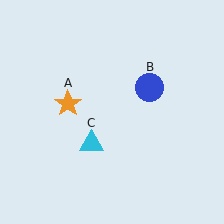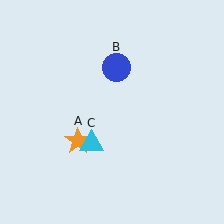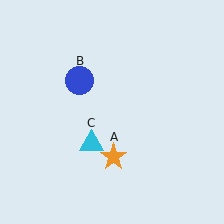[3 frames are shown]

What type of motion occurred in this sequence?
The orange star (object A), blue circle (object B) rotated counterclockwise around the center of the scene.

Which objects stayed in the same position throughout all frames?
Cyan triangle (object C) remained stationary.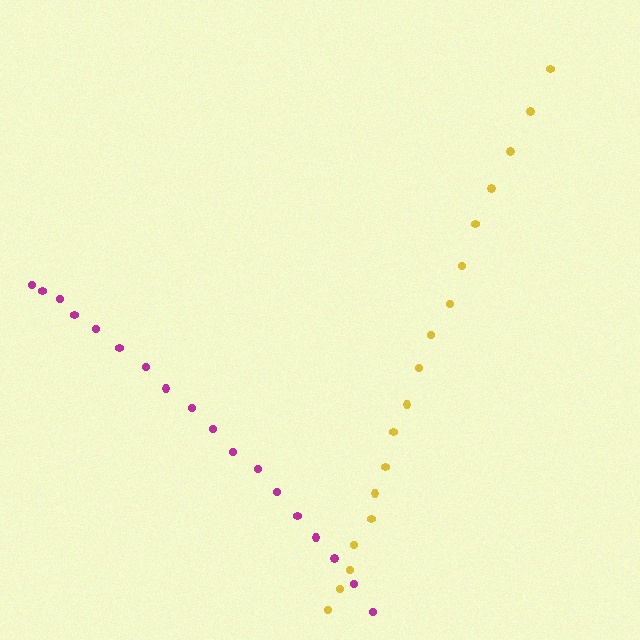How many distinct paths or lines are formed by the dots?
There are 2 distinct paths.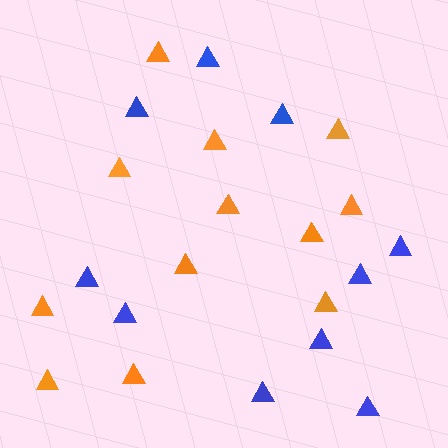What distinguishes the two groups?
There are 2 groups: one group of blue triangles (10) and one group of orange triangles (12).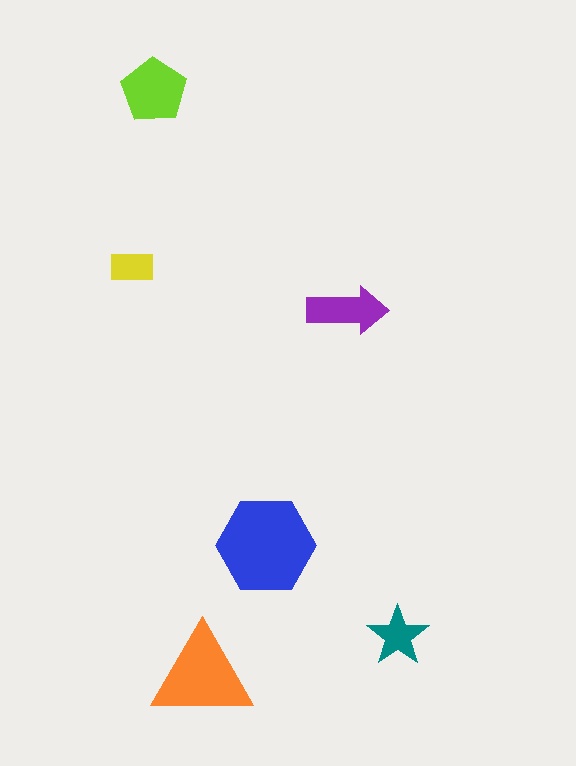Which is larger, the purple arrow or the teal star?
The purple arrow.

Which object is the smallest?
The yellow rectangle.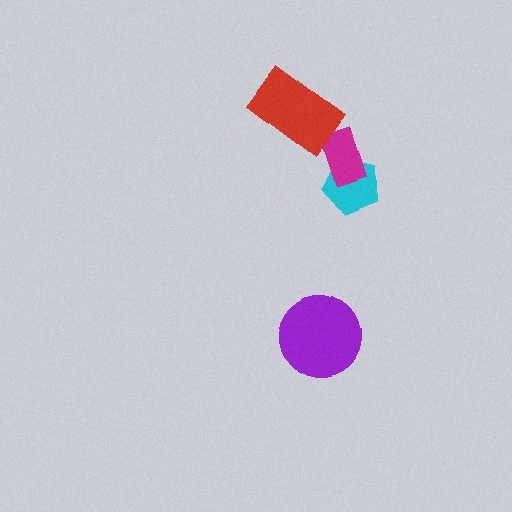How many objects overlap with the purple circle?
0 objects overlap with the purple circle.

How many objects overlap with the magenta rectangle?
1 object overlaps with the magenta rectangle.